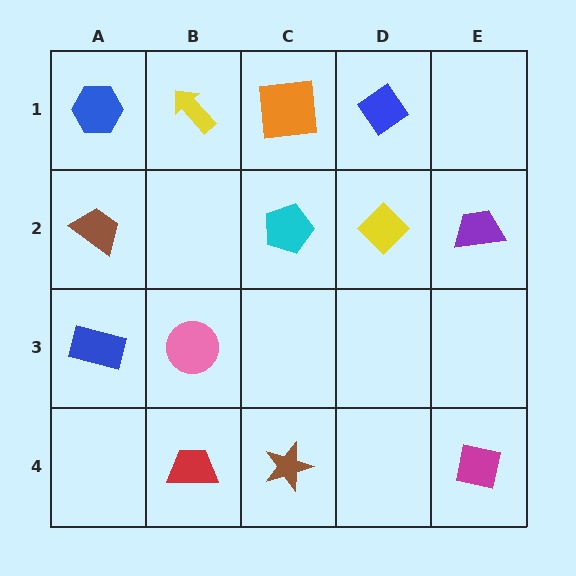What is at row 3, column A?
A blue rectangle.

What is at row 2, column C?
A cyan pentagon.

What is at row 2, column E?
A purple trapezoid.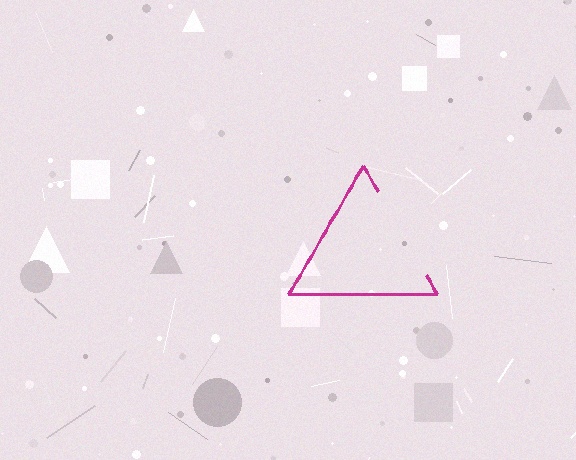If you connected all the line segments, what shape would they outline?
They would outline a triangle.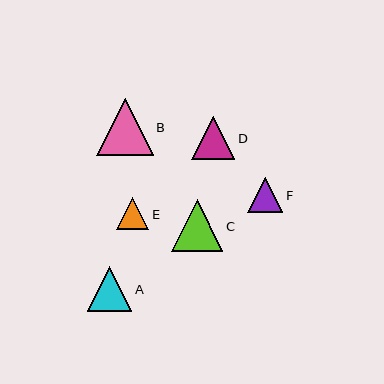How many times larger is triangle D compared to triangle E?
Triangle D is approximately 1.3 times the size of triangle E.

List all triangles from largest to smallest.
From largest to smallest: B, C, A, D, F, E.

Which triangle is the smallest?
Triangle E is the smallest with a size of approximately 32 pixels.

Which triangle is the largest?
Triangle B is the largest with a size of approximately 56 pixels.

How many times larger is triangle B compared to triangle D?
Triangle B is approximately 1.3 times the size of triangle D.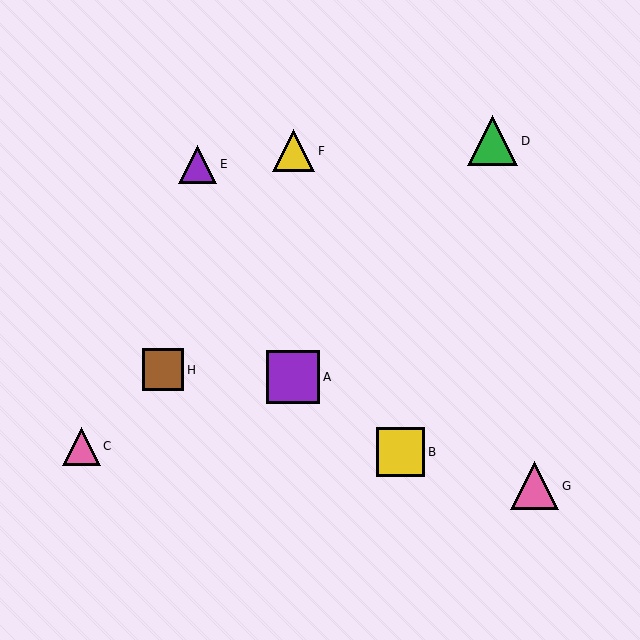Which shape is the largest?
The purple square (labeled A) is the largest.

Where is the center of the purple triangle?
The center of the purple triangle is at (197, 164).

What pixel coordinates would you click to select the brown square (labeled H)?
Click at (163, 370) to select the brown square H.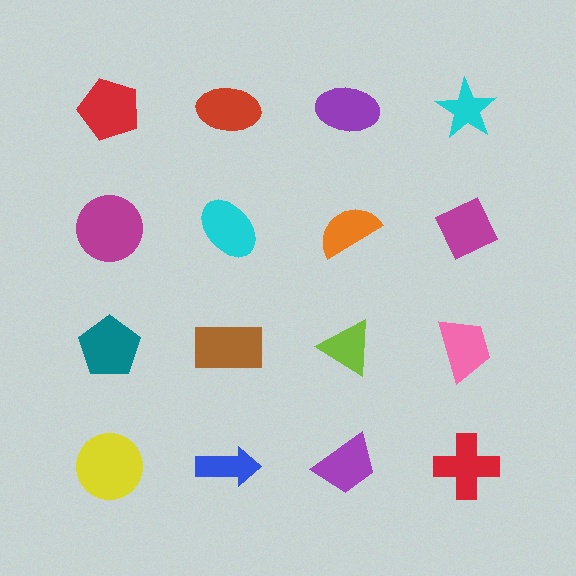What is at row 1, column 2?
A red ellipse.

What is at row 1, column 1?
A red pentagon.